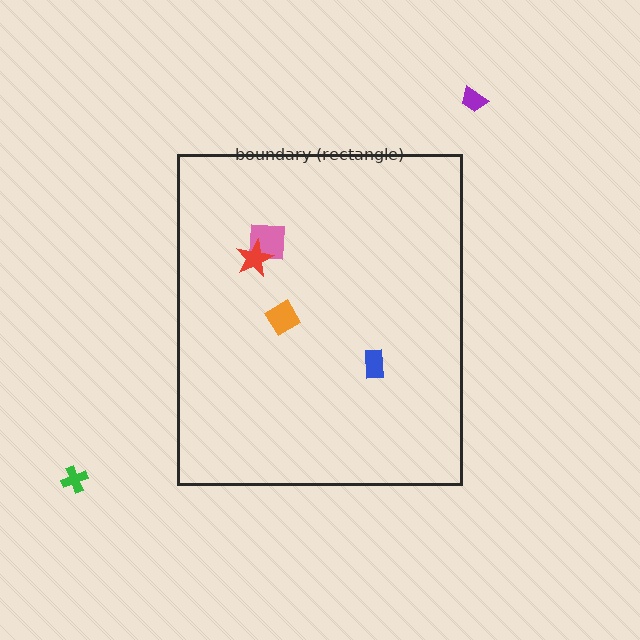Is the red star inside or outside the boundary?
Inside.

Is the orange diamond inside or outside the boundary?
Inside.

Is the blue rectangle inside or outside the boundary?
Inside.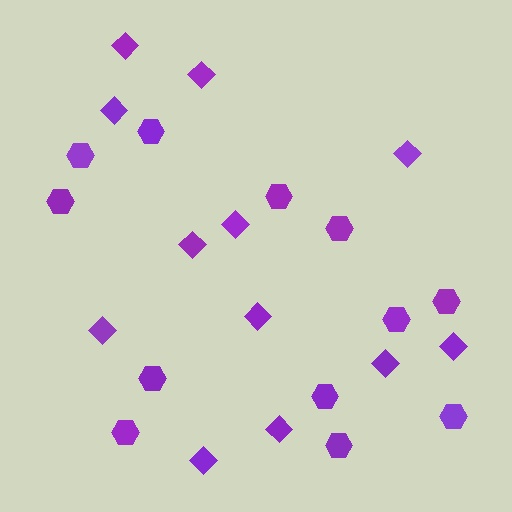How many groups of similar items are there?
There are 2 groups: one group of hexagons (12) and one group of diamonds (12).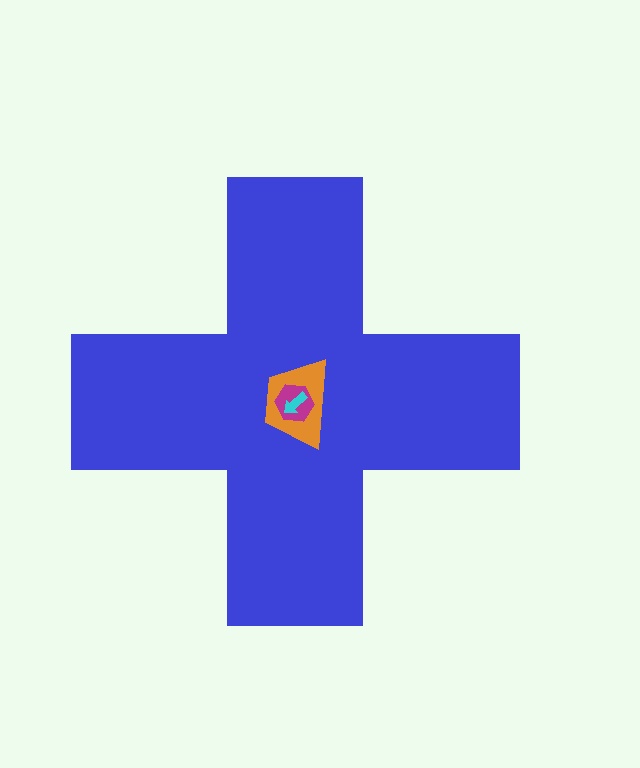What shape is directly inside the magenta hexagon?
The cyan arrow.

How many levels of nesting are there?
4.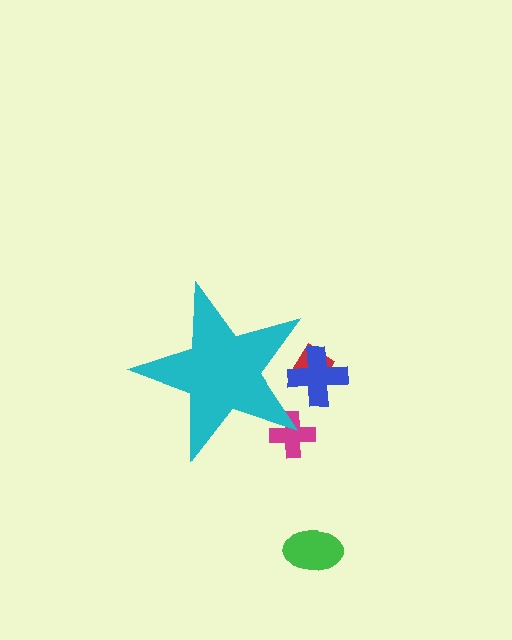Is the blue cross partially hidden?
Yes, the blue cross is partially hidden behind the cyan star.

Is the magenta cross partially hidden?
Yes, the magenta cross is partially hidden behind the cyan star.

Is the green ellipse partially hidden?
No, the green ellipse is fully visible.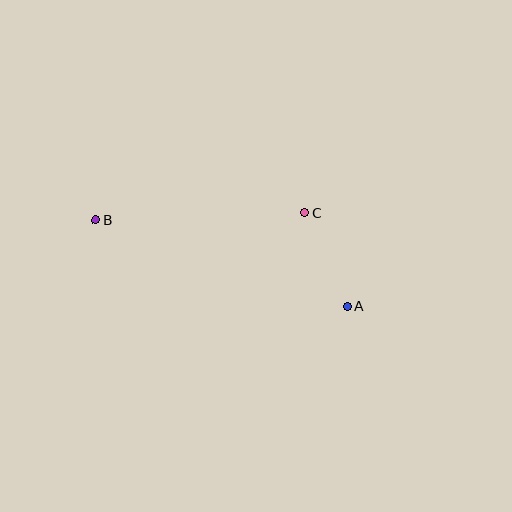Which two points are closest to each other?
Points A and C are closest to each other.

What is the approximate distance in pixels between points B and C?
The distance between B and C is approximately 209 pixels.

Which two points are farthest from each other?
Points A and B are farthest from each other.